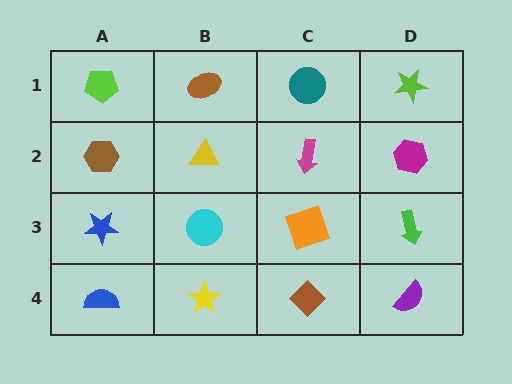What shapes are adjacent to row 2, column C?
A teal circle (row 1, column C), an orange square (row 3, column C), a yellow triangle (row 2, column B), a magenta hexagon (row 2, column D).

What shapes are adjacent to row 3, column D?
A magenta hexagon (row 2, column D), a purple semicircle (row 4, column D), an orange square (row 3, column C).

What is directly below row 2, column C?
An orange square.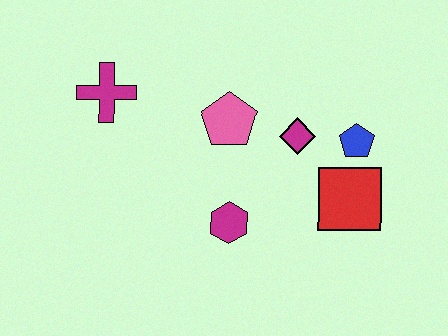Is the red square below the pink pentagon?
Yes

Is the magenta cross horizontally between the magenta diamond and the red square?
No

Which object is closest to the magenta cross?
The pink pentagon is closest to the magenta cross.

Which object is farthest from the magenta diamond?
The magenta cross is farthest from the magenta diamond.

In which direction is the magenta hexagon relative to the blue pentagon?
The magenta hexagon is to the left of the blue pentagon.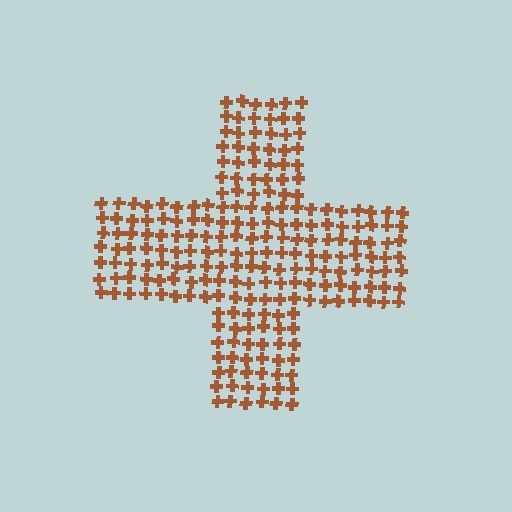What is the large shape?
The large shape is a cross.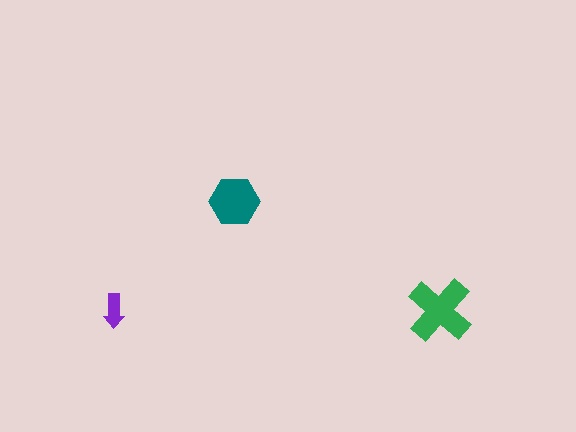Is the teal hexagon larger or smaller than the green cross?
Smaller.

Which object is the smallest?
The purple arrow.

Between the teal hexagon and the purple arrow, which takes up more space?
The teal hexagon.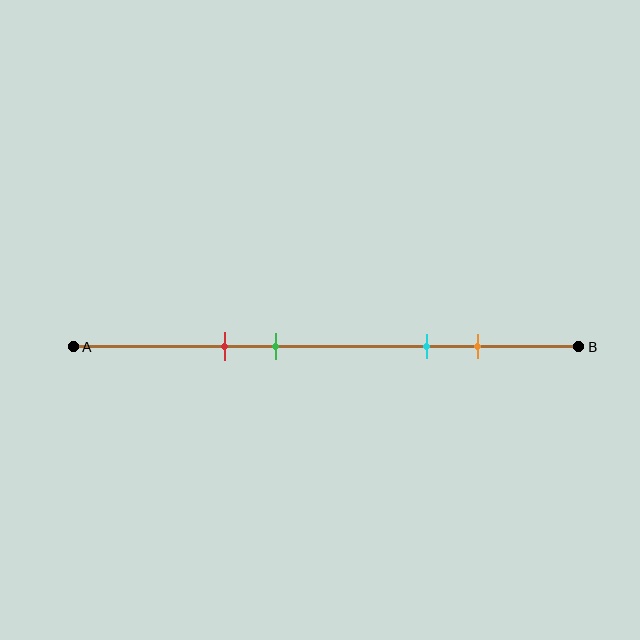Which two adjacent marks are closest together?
The red and green marks are the closest adjacent pair.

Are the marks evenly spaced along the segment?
No, the marks are not evenly spaced.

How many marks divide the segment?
There are 4 marks dividing the segment.